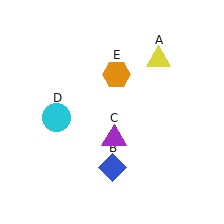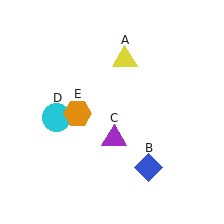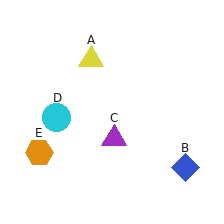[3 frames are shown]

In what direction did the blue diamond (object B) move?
The blue diamond (object B) moved right.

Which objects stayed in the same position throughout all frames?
Purple triangle (object C) and cyan circle (object D) remained stationary.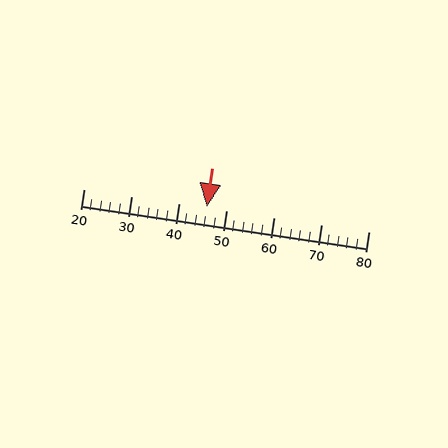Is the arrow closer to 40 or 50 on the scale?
The arrow is closer to 50.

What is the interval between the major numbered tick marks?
The major tick marks are spaced 10 units apart.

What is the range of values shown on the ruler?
The ruler shows values from 20 to 80.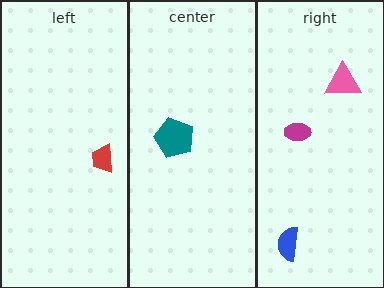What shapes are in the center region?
The teal pentagon.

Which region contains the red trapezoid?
The left region.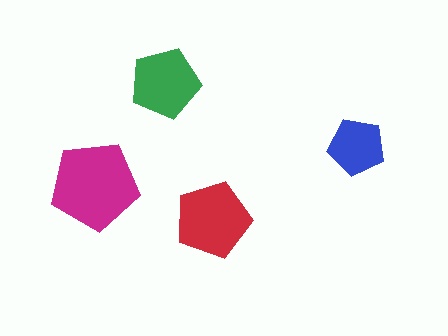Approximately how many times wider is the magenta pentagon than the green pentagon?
About 1.5 times wider.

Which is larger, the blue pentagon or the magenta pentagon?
The magenta one.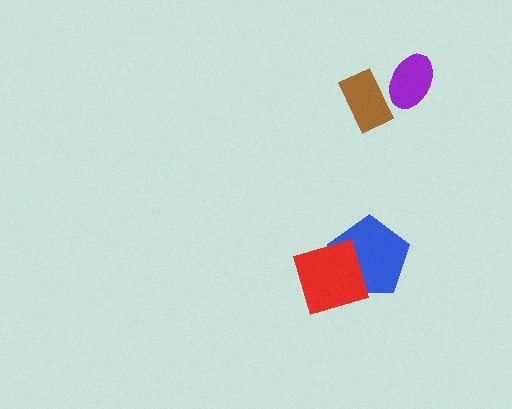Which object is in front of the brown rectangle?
The purple ellipse is in front of the brown rectangle.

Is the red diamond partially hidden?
No, no other shape covers it.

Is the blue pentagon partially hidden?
Yes, it is partially covered by another shape.